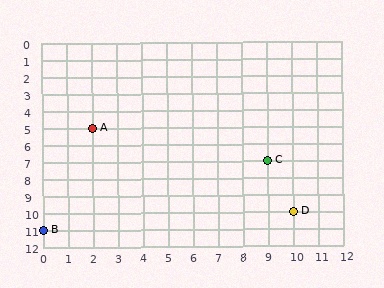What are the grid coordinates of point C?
Point C is at grid coordinates (9, 7).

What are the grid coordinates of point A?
Point A is at grid coordinates (2, 5).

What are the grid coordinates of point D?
Point D is at grid coordinates (10, 10).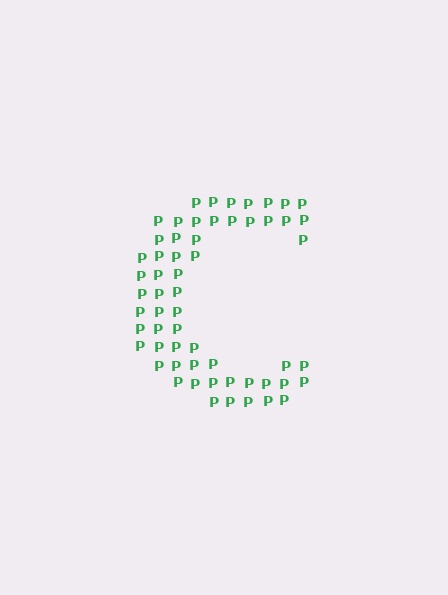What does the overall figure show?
The overall figure shows the letter C.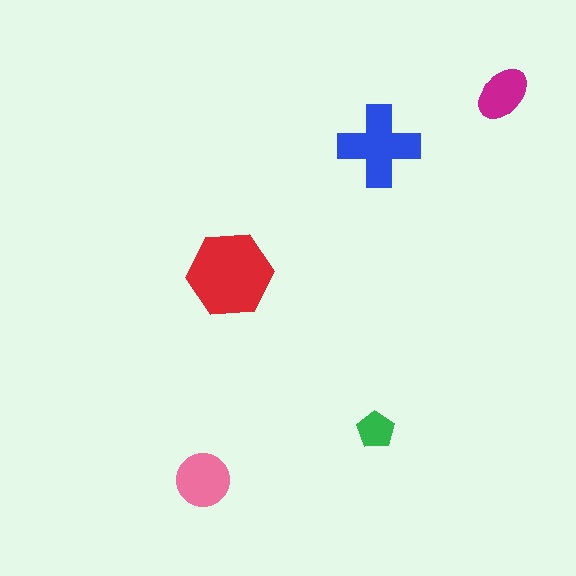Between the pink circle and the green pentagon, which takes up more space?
The pink circle.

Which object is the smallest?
The green pentagon.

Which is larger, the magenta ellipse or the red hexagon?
The red hexagon.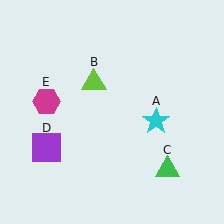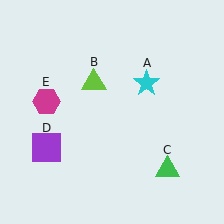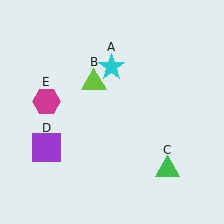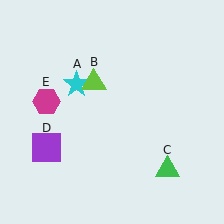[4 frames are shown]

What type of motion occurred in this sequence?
The cyan star (object A) rotated counterclockwise around the center of the scene.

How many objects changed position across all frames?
1 object changed position: cyan star (object A).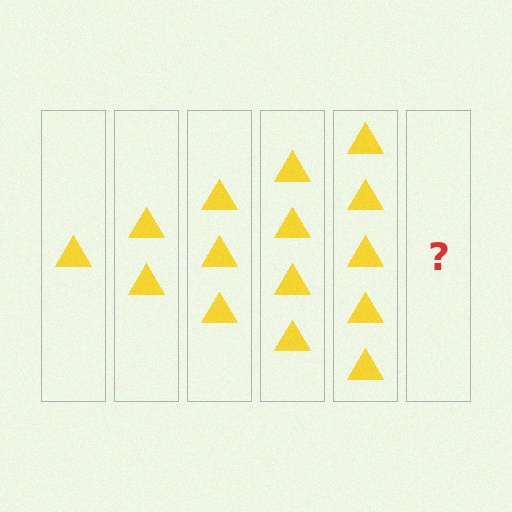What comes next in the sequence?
The next element should be 6 triangles.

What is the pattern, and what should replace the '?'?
The pattern is that each step adds one more triangle. The '?' should be 6 triangles.